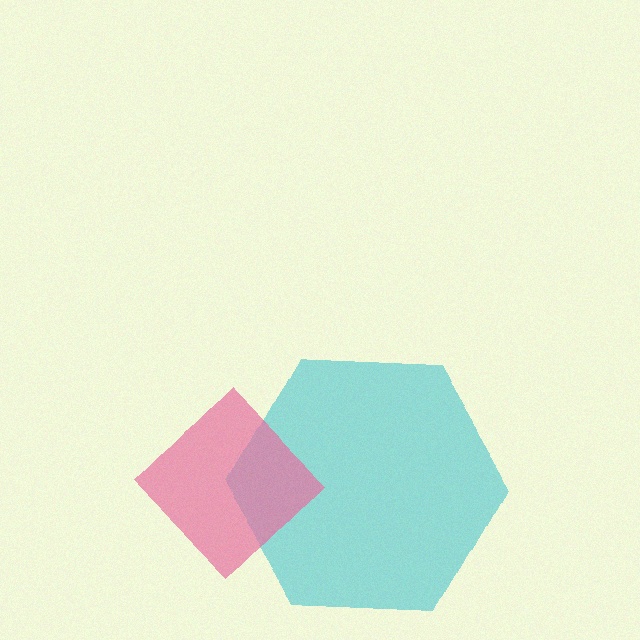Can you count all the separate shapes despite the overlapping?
Yes, there are 2 separate shapes.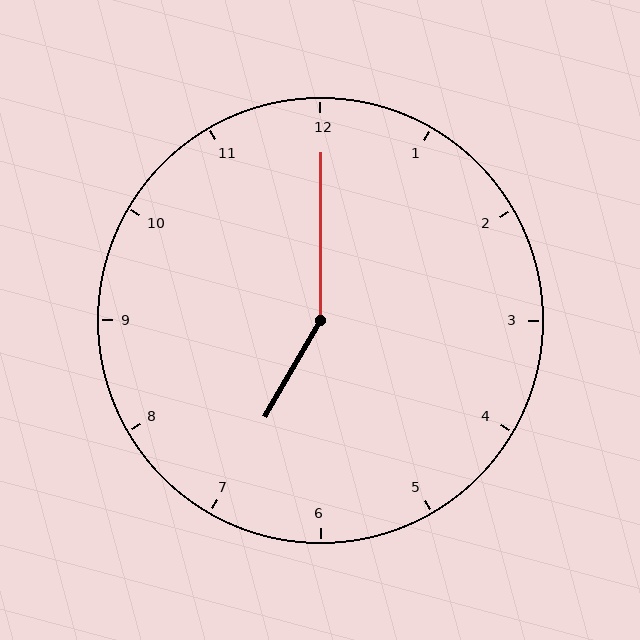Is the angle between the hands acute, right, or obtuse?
It is obtuse.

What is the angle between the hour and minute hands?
Approximately 150 degrees.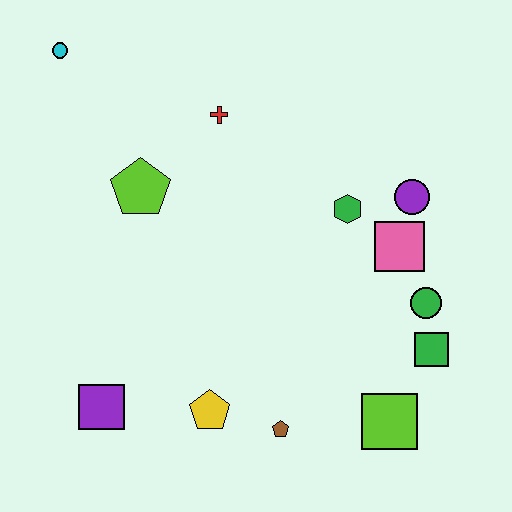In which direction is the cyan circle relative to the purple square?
The cyan circle is above the purple square.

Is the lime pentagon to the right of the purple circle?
No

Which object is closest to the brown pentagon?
The yellow pentagon is closest to the brown pentagon.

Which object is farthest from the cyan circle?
The lime square is farthest from the cyan circle.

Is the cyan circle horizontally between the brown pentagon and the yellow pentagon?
No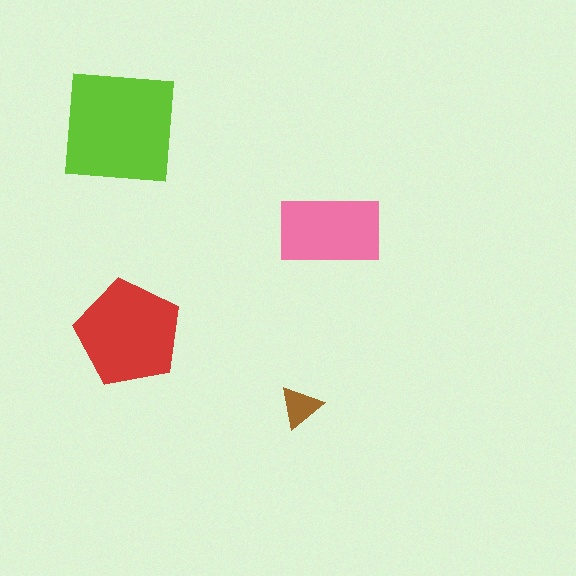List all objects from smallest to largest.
The brown triangle, the pink rectangle, the red pentagon, the lime square.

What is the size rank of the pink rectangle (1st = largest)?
3rd.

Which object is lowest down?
The brown triangle is bottommost.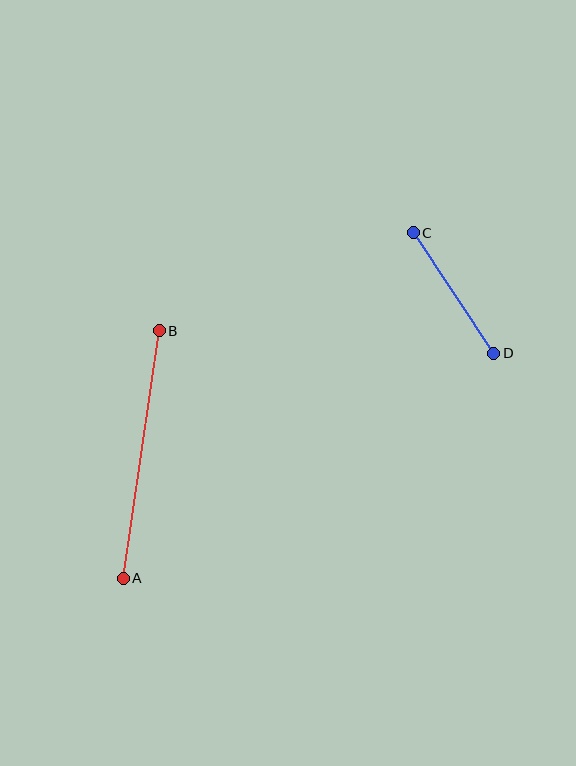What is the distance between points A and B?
The distance is approximately 250 pixels.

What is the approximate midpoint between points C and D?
The midpoint is at approximately (454, 293) pixels.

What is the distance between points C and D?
The distance is approximately 145 pixels.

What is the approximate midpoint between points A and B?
The midpoint is at approximately (141, 454) pixels.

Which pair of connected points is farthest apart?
Points A and B are farthest apart.